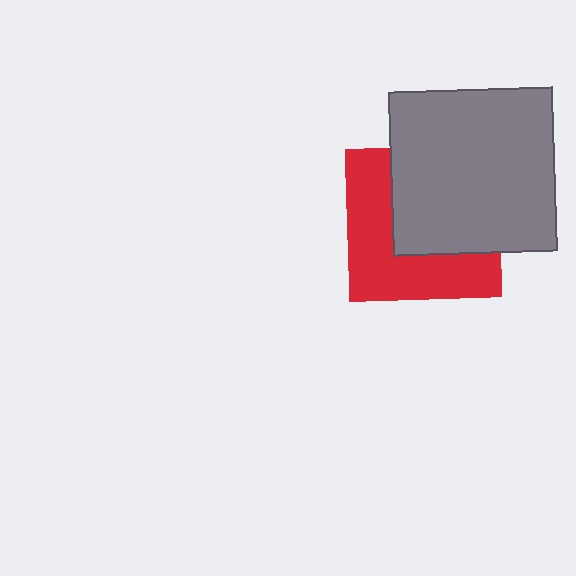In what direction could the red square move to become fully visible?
The red square could move toward the lower-left. That would shift it out from behind the gray square entirely.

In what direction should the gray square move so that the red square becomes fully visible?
The gray square should move toward the upper-right. That is the shortest direction to clear the overlap and leave the red square fully visible.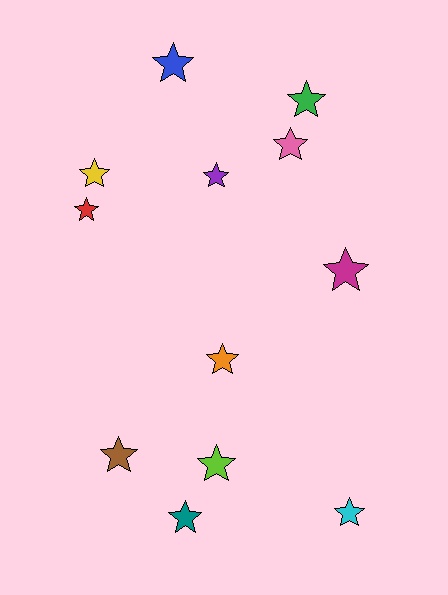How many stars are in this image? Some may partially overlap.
There are 12 stars.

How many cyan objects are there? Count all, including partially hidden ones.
There is 1 cyan object.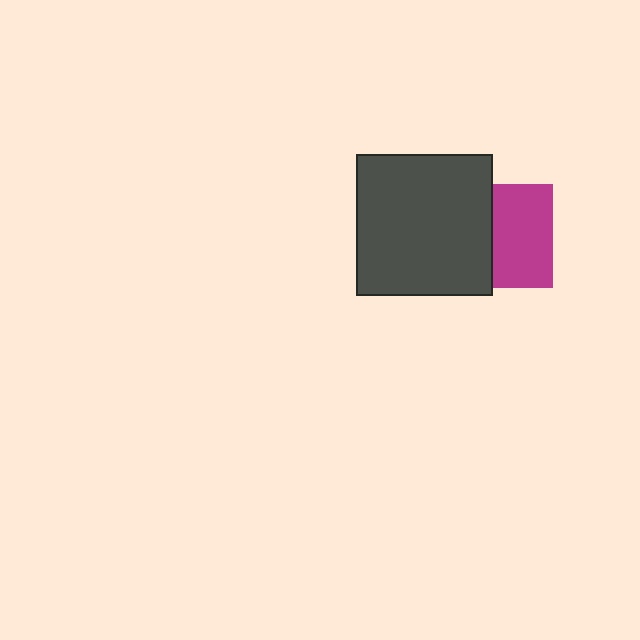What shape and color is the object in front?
The object in front is a dark gray rectangle.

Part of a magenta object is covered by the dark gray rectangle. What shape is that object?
It is a square.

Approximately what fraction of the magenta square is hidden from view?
Roughly 43% of the magenta square is hidden behind the dark gray rectangle.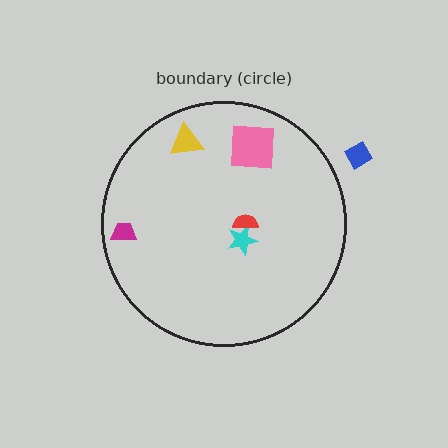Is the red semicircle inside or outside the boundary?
Inside.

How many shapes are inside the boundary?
5 inside, 1 outside.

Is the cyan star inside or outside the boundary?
Inside.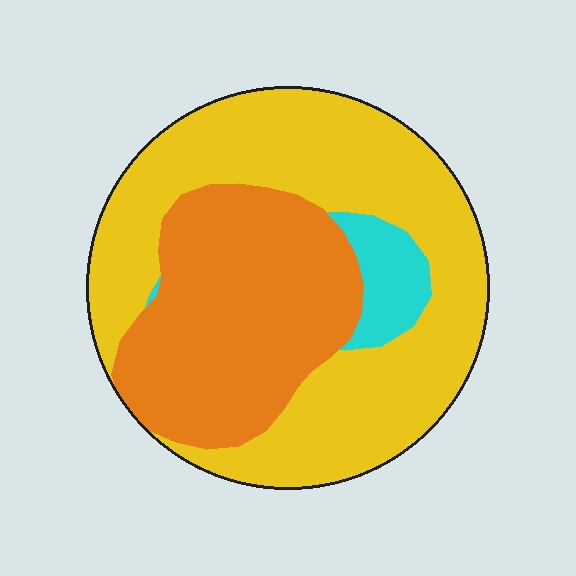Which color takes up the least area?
Cyan, at roughly 5%.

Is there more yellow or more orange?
Yellow.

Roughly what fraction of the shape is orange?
Orange covers around 35% of the shape.